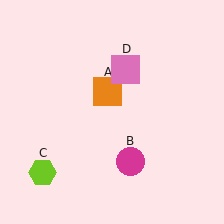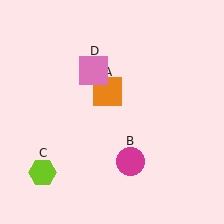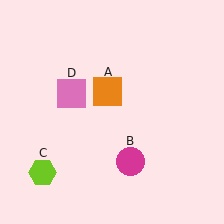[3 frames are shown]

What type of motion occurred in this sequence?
The pink square (object D) rotated counterclockwise around the center of the scene.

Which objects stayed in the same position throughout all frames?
Orange square (object A) and magenta circle (object B) and lime hexagon (object C) remained stationary.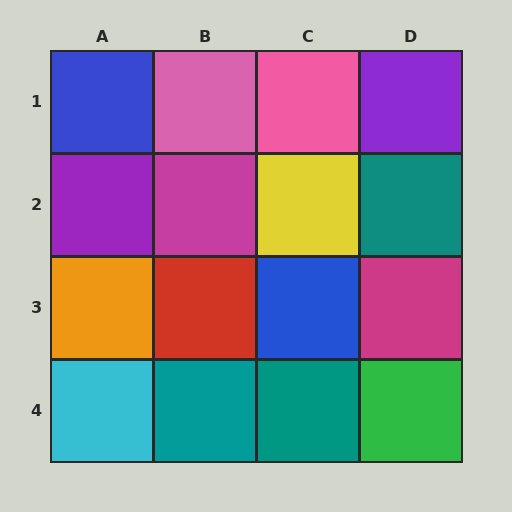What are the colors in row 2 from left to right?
Purple, magenta, yellow, teal.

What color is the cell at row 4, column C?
Teal.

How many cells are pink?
2 cells are pink.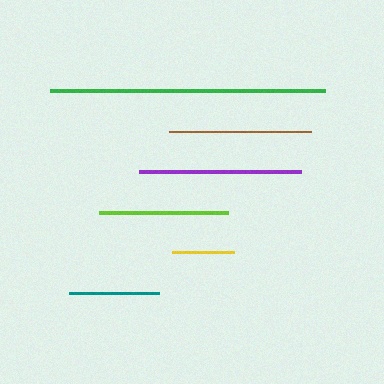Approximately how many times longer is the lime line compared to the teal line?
The lime line is approximately 1.4 times the length of the teal line.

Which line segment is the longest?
The green line is the longest at approximately 275 pixels.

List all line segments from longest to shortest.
From longest to shortest: green, purple, brown, lime, teal, yellow.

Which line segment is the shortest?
The yellow line is the shortest at approximately 63 pixels.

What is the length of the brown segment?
The brown segment is approximately 142 pixels long.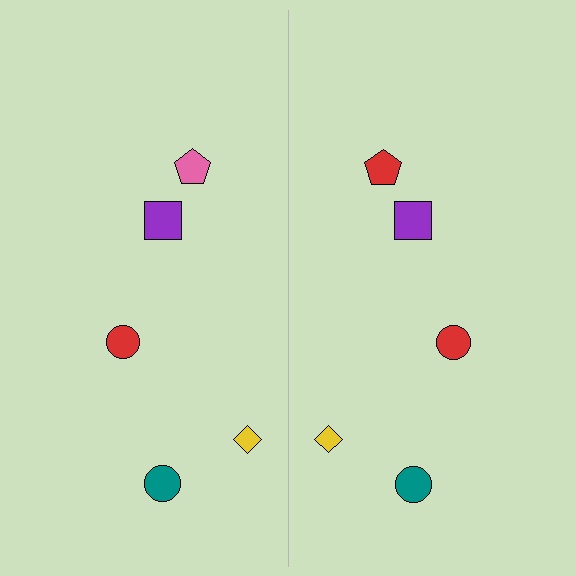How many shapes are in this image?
There are 10 shapes in this image.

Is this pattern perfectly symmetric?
No, the pattern is not perfectly symmetric. The red pentagon on the right side breaks the symmetry — its mirror counterpart is pink.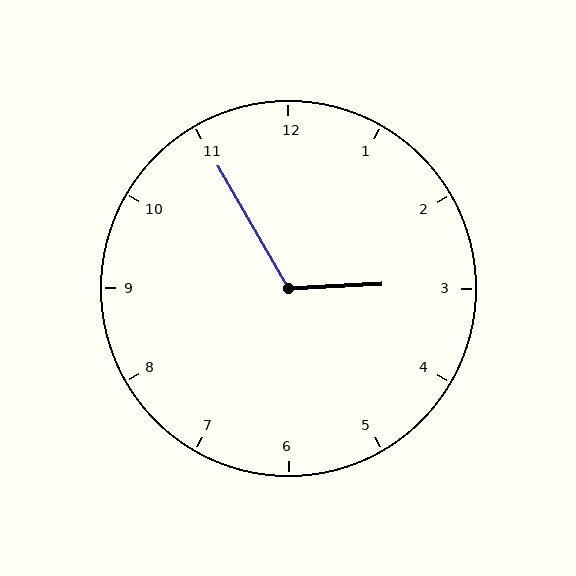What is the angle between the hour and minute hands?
Approximately 118 degrees.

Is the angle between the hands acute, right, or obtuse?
It is obtuse.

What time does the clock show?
2:55.